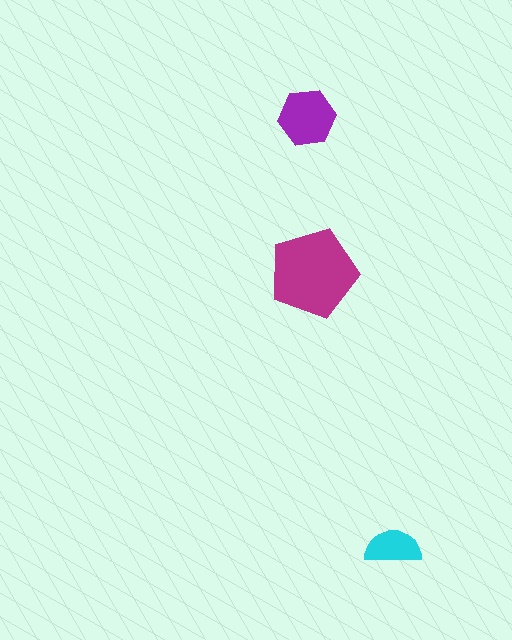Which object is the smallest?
The cyan semicircle.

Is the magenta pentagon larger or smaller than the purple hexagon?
Larger.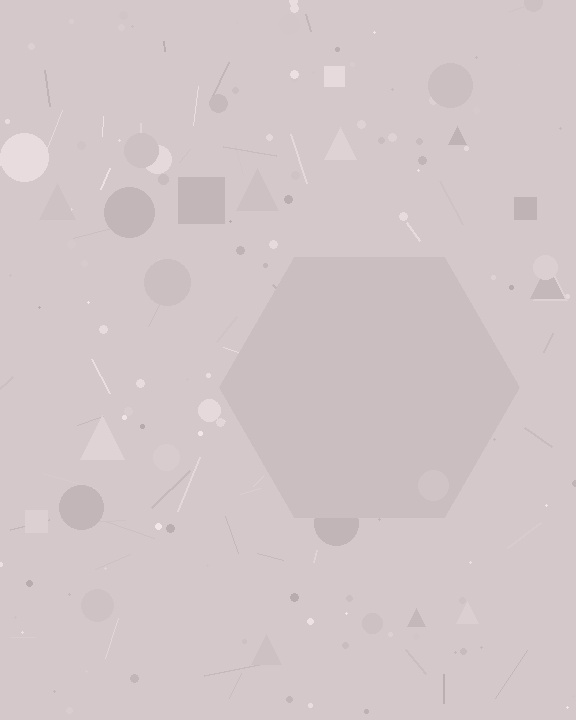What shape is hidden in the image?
A hexagon is hidden in the image.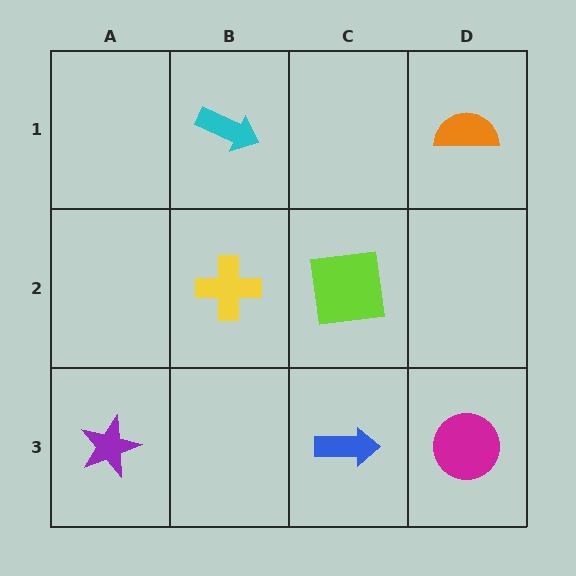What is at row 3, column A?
A purple star.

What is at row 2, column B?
A yellow cross.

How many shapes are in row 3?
3 shapes.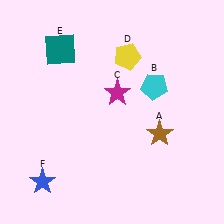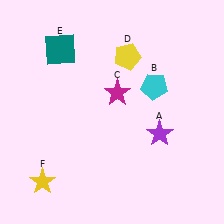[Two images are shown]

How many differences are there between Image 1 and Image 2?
There are 2 differences between the two images.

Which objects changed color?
A changed from brown to purple. F changed from blue to yellow.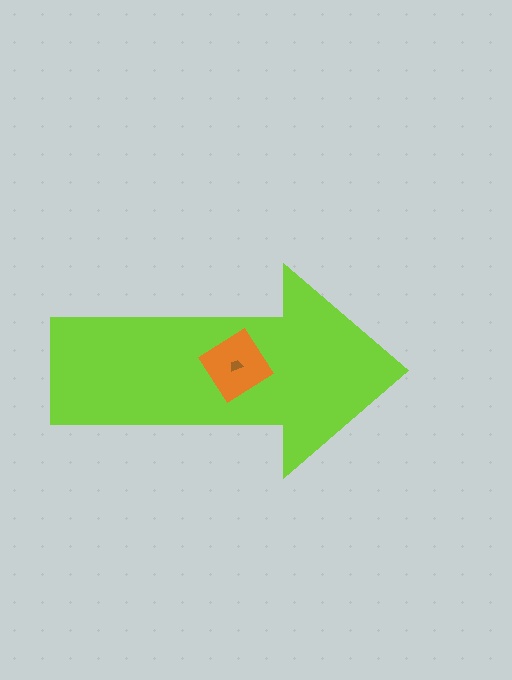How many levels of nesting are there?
3.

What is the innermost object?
The brown trapezoid.